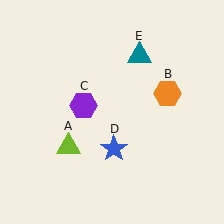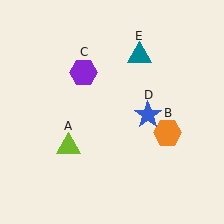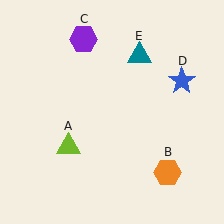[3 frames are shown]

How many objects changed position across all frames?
3 objects changed position: orange hexagon (object B), purple hexagon (object C), blue star (object D).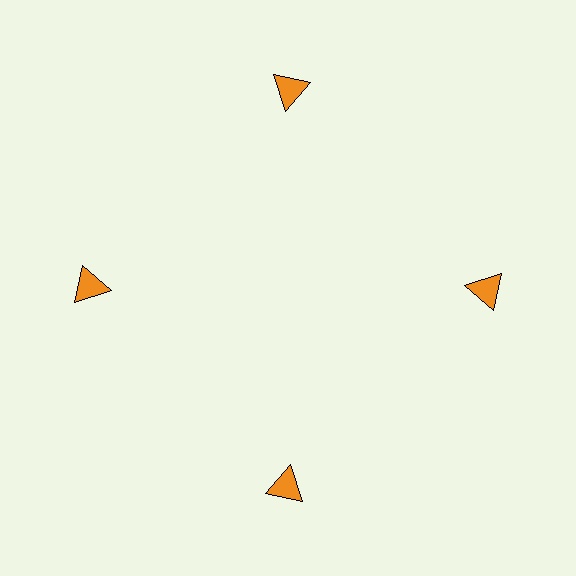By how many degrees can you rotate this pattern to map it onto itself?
The pattern maps onto itself every 90 degrees of rotation.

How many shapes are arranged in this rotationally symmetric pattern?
There are 4 shapes, arranged in 4 groups of 1.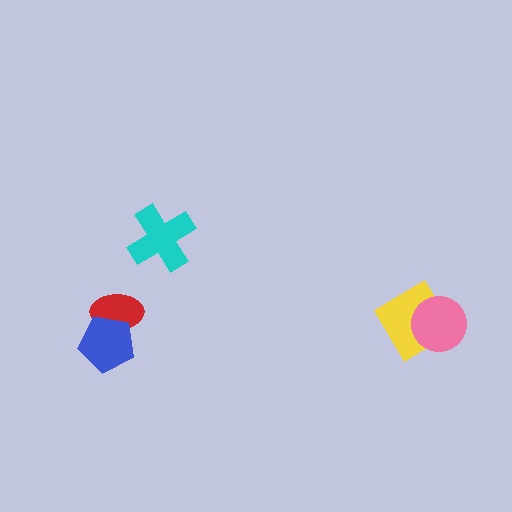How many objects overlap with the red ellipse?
1 object overlaps with the red ellipse.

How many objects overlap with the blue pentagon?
1 object overlaps with the blue pentagon.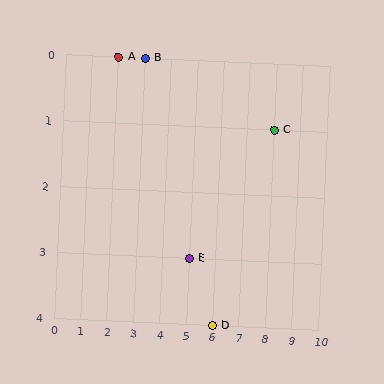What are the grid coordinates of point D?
Point D is at grid coordinates (6, 4).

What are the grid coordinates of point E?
Point E is at grid coordinates (5, 3).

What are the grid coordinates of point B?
Point B is at grid coordinates (3, 0).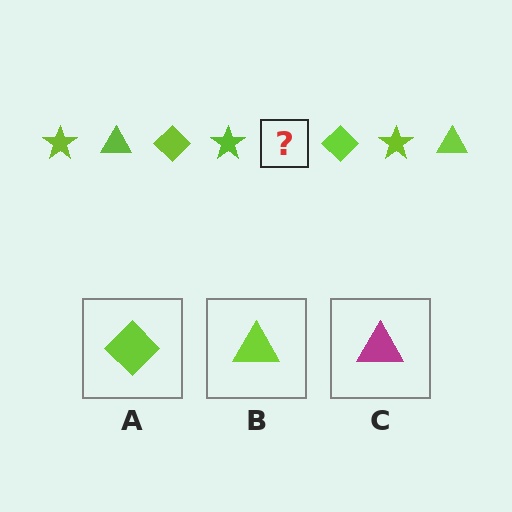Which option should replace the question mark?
Option B.